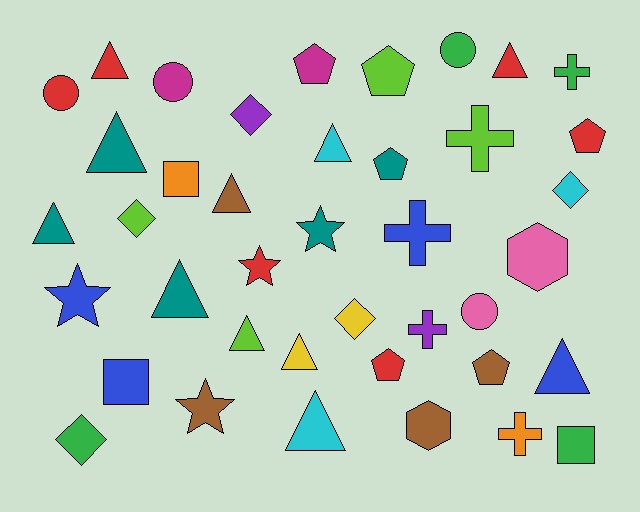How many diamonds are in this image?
There are 5 diamonds.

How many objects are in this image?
There are 40 objects.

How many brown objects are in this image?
There are 4 brown objects.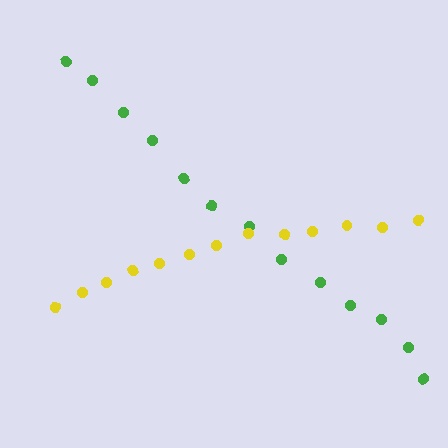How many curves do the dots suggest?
There are 2 distinct paths.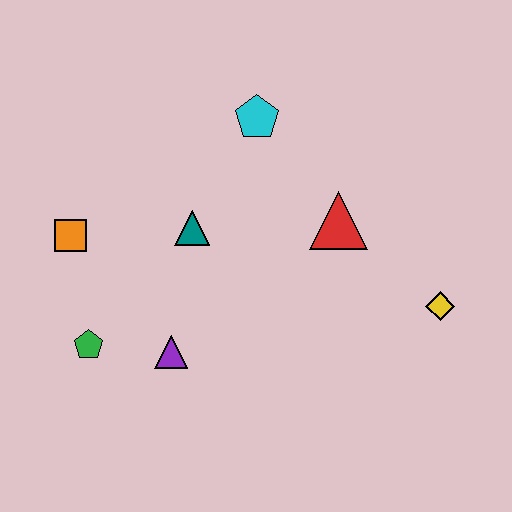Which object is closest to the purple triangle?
The green pentagon is closest to the purple triangle.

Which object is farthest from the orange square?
The yellow diamond is farthest from the orange square.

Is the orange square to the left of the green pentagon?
Yes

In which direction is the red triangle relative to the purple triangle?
The red triangle is to the right of the purple triangle.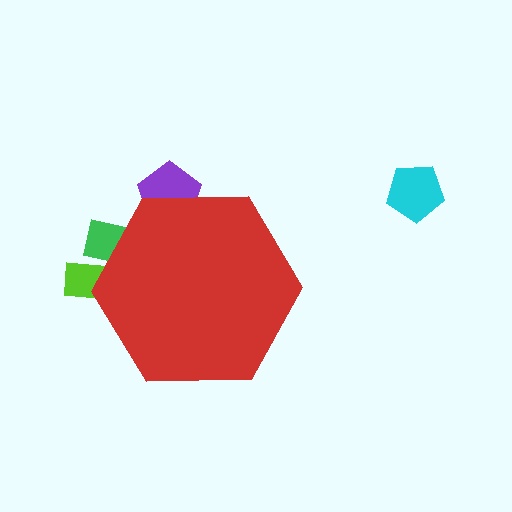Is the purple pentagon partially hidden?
Yes, the purple pentagon is partially hidden behind the red hexagon.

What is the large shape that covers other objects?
A red hexagon.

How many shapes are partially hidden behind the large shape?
3 shapes are partially hidden.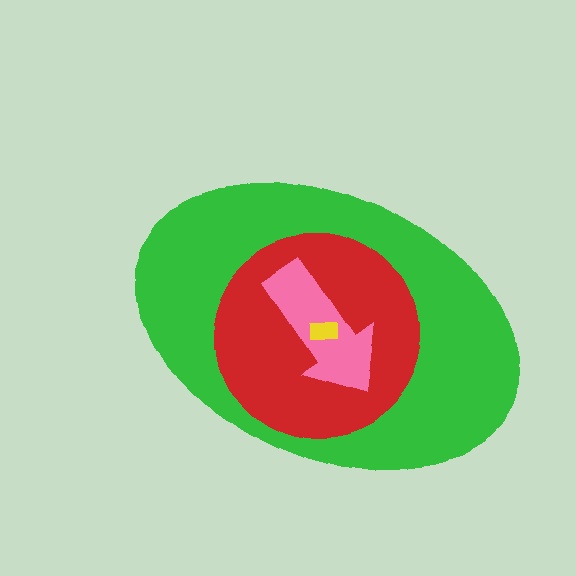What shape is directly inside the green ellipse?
The red circle.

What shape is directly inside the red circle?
The pink arrow.